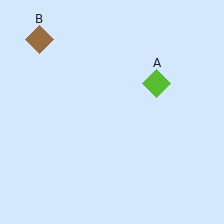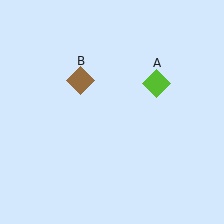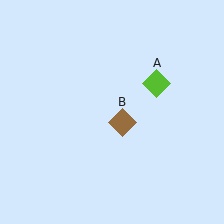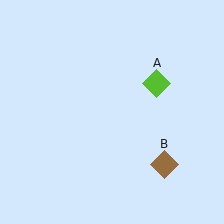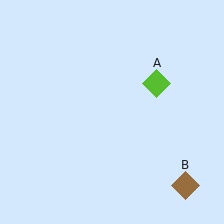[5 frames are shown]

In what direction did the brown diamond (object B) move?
The brown diamond (object B) moved down and to the right.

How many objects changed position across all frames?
1 object changed position: brown diamond (object B).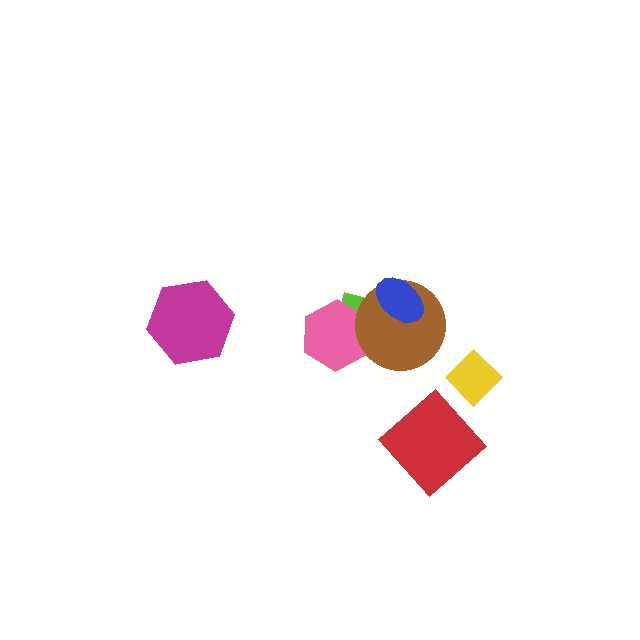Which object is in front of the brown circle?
The blue ellipse is in front of the brown circle.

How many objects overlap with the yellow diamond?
0 objects overlap with the yellow diamond.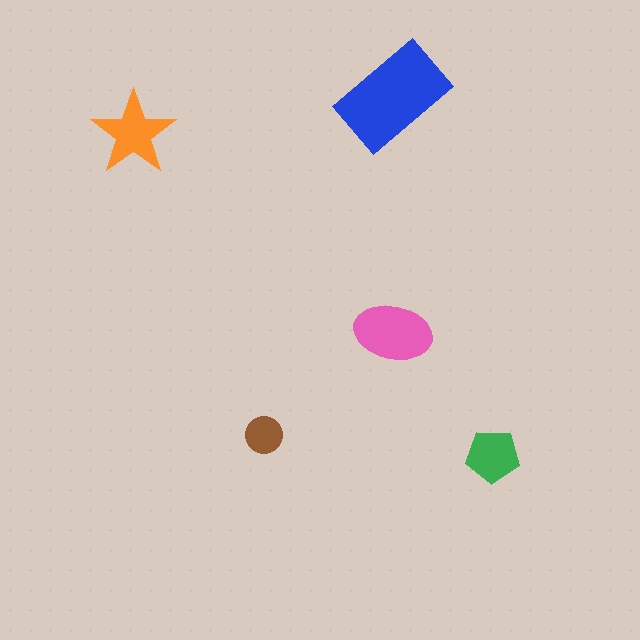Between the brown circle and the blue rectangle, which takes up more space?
The blue rectangle.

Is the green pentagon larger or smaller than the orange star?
Smaller.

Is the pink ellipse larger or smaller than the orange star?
Larger.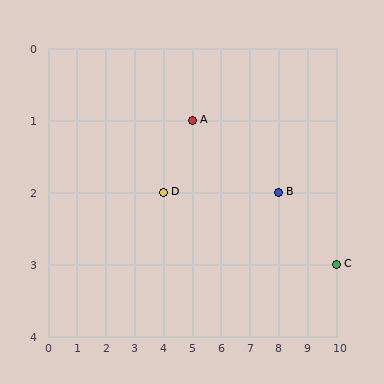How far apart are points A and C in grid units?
Points A and C are 5 columns and 2 rows apart (about 5.4 grid units diagonally).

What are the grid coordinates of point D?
Point D is at grid coordinates (4, 2).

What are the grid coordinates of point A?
Point A is at grid coordinates (5, 1).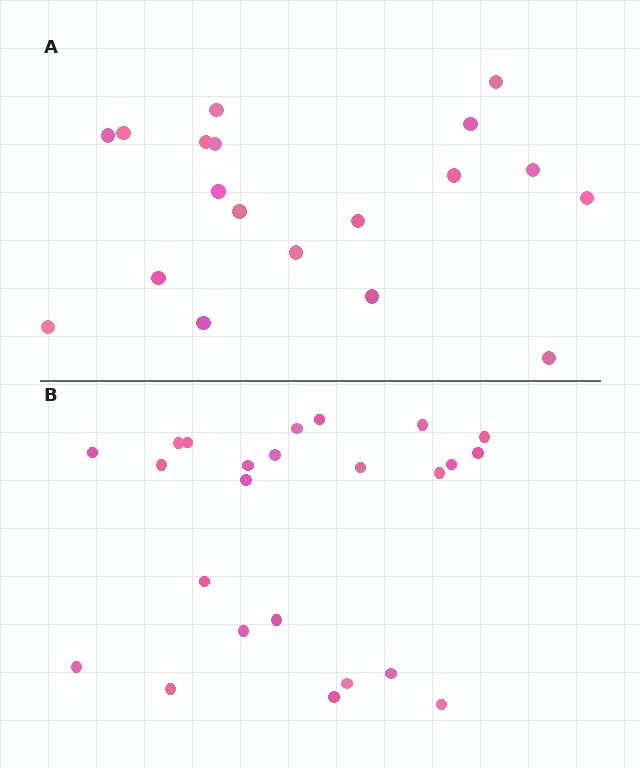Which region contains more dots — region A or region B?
Region B (the bottom region) has more dots.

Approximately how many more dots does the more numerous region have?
Region B has about 5 more dots than region A.